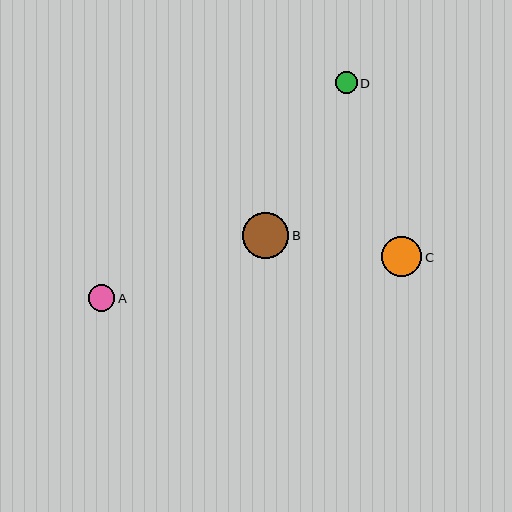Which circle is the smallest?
Circle D is the smallest with a size of approximately 22 pixels.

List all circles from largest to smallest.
From largest to smallest: B, C, A, D.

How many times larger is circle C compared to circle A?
Circle C is approximately 1.5 times the size of circle A.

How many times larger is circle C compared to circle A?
Circle C is approximately 1.5 times the size of circle A.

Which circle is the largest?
Circle B is the largest with a size of approximately 46 pixels.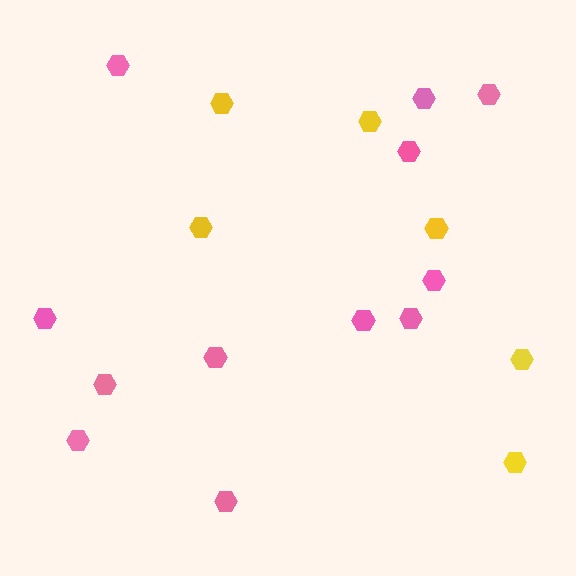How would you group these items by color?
There are 2 groups: one group of yellow hexagons (6) and one group of pink hexagons (12).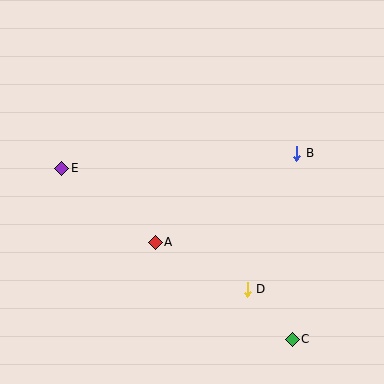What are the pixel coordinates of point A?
Point A is at (155, 242).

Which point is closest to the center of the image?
Point A at (155, 242) is closest to the center.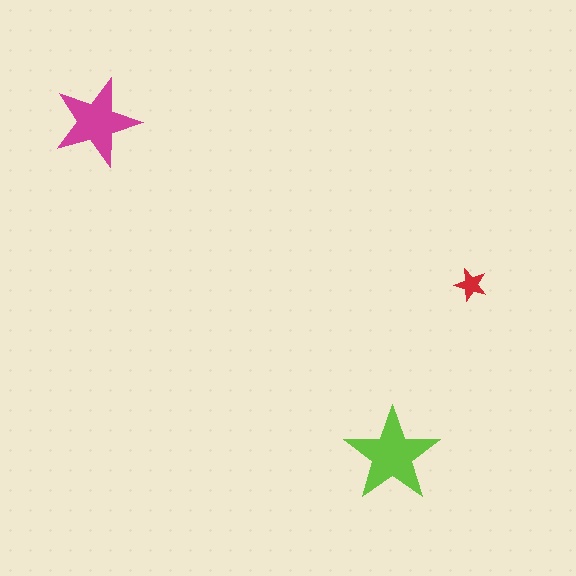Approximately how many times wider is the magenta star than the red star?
About 2.5 times wider.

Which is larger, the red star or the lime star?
The lime one.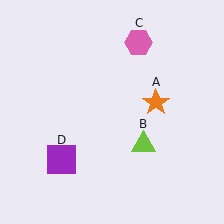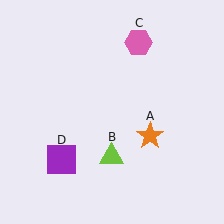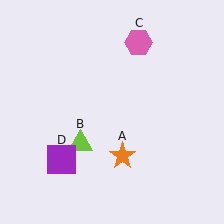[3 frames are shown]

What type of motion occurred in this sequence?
The orange star (object A), lime triangle (object B) rotated clockwise around the center of the scene.